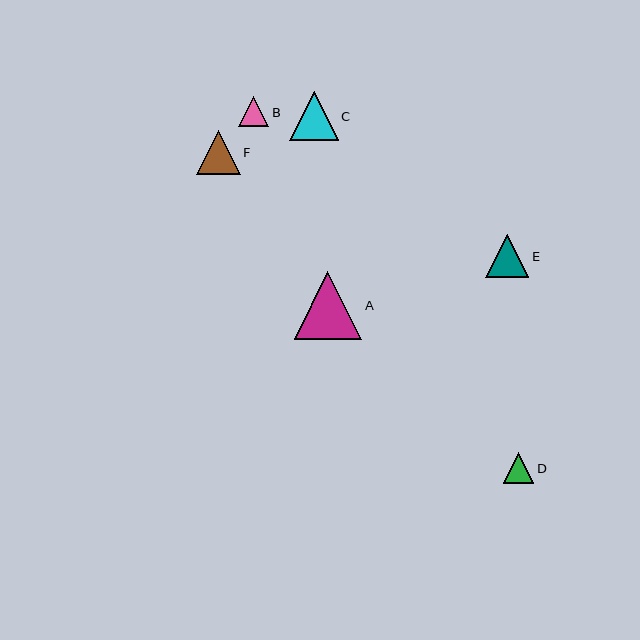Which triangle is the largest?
Triangle A is the largest with a size of approximately 67 pixels.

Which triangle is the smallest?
Triangle B is the smallest with a size of approximately 31 pixels.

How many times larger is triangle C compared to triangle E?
Triangle C is approximately 1.1 times the size of triangle E.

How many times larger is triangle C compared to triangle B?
Triangle C is approximately 1.6 times the size of triangle B.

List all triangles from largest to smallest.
From largest to smallest: A, C, F, E, D, B.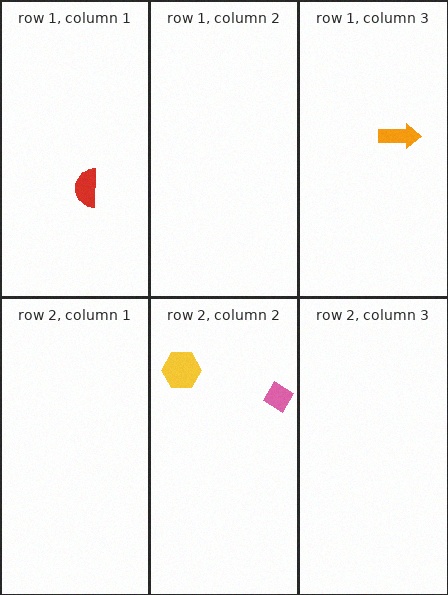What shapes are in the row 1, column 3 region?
The orange arrow.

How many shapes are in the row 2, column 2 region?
2.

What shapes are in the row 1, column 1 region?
The red semicircle.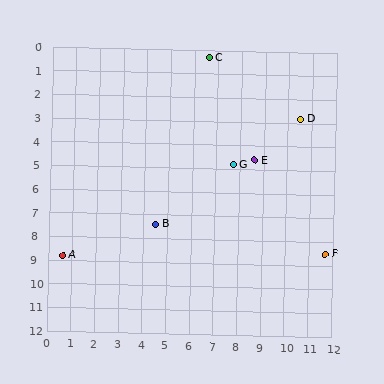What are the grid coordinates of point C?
Point C is at approximately (6.6, 0.3).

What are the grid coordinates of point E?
Point E is at approximately (8.6, 4.6).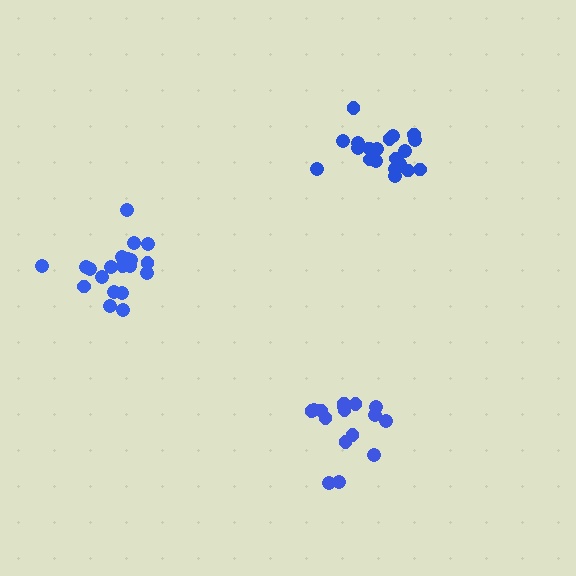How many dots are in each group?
Group 1: 16 dots, Group 2: 20 dots, Group 3: 20 dots (56 total).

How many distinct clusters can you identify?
There are 3 distinct clusters.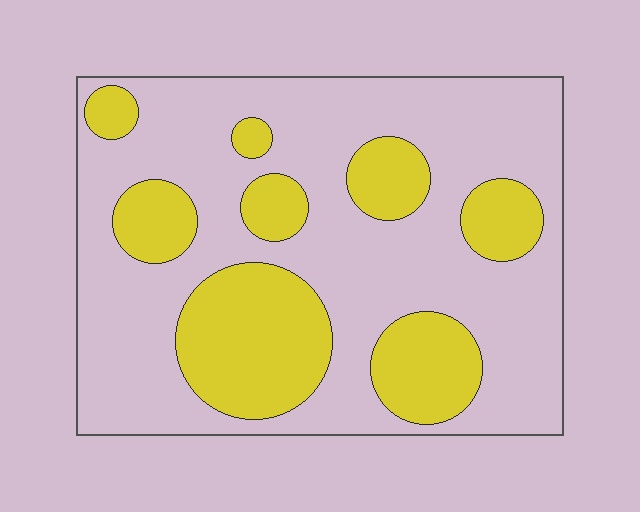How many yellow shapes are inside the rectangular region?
8.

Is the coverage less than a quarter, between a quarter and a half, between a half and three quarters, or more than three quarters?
Between a quarter and a half.